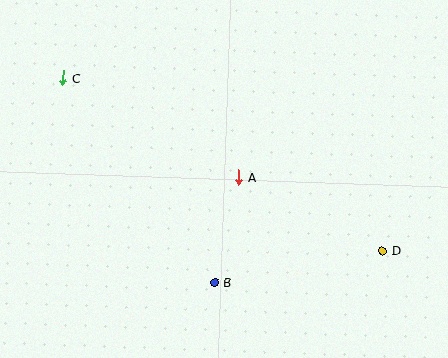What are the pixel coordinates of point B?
Point B is at (215, 282).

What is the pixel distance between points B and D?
The distance between B and D is 171 pixels.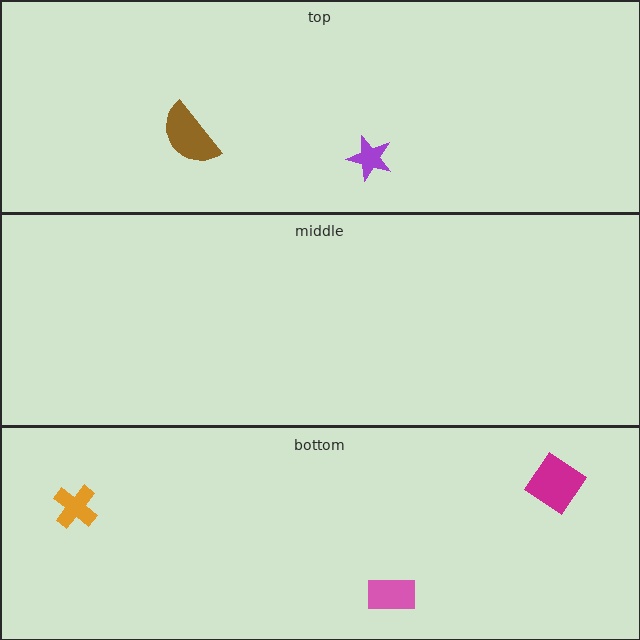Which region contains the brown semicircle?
The top region.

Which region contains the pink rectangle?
The bottom region.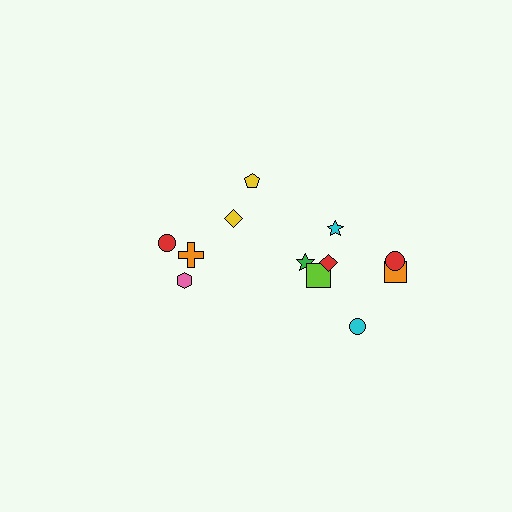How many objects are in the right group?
There are 7 objects.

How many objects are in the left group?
There are 5 objects.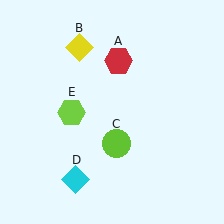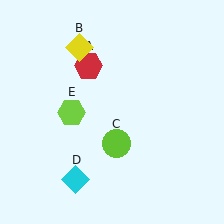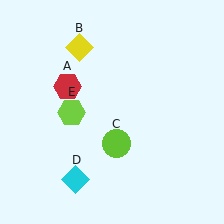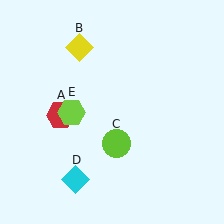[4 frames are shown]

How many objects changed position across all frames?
1 object changed position: red hexagon (object A).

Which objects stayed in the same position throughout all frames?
Yellow diamond (object B) and lime circle (object C) and cyan diamond (object D) and lime hexagon (object E) remained stationary.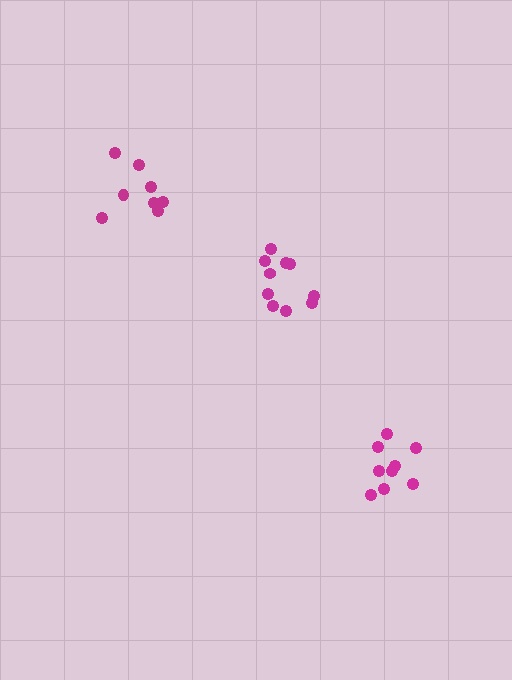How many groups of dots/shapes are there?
There are 3 groups.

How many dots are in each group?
Group 1: 10 dots, Group 2: 9 dots, Group 3: 8 dots (27 total).